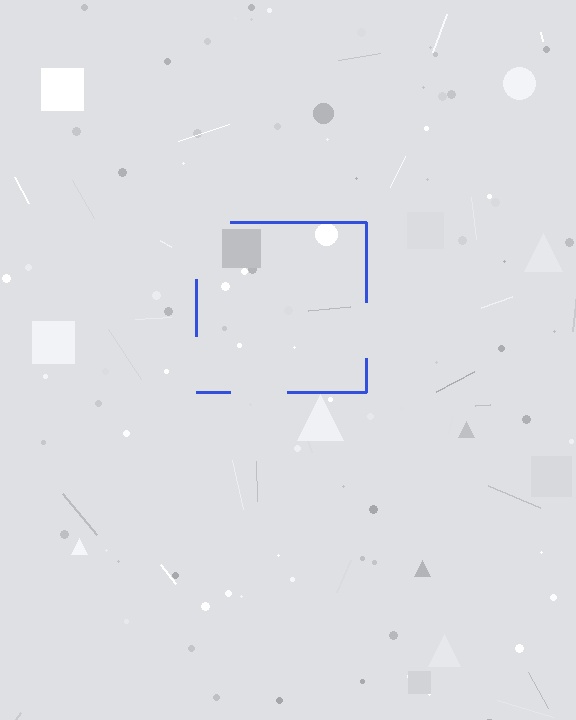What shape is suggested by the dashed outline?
The dashed outline suggests a square.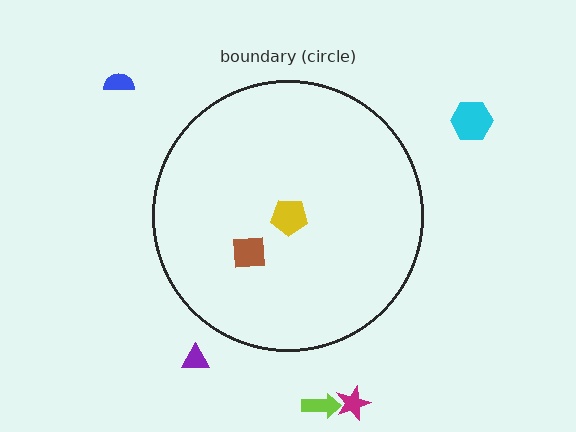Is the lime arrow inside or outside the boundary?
Outside.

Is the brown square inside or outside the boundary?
Inside.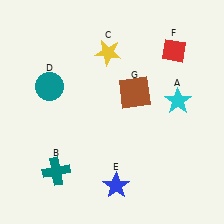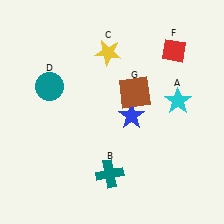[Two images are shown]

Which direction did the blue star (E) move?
The blue star (E) moved up.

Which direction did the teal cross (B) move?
The teal cross (B) moved right.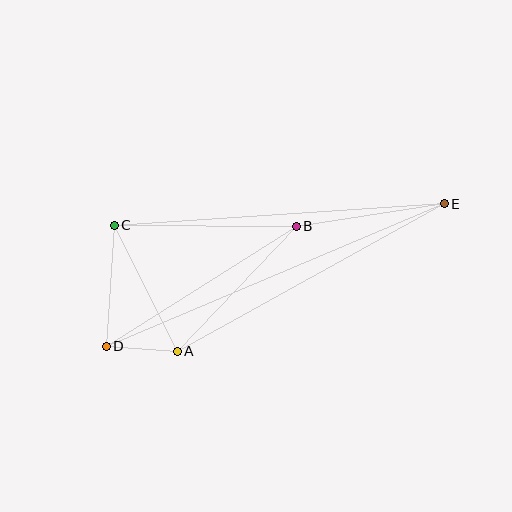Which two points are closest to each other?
Points A and D are closest to each other.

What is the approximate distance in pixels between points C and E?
The distance between C and E is approximately 331 pixels.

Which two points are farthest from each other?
Points D and E are farthest from each other.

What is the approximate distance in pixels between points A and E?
The distance between A and E is approximately 305 pixels.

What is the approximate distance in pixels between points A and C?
The distance between A and C is approximately 141 pixels.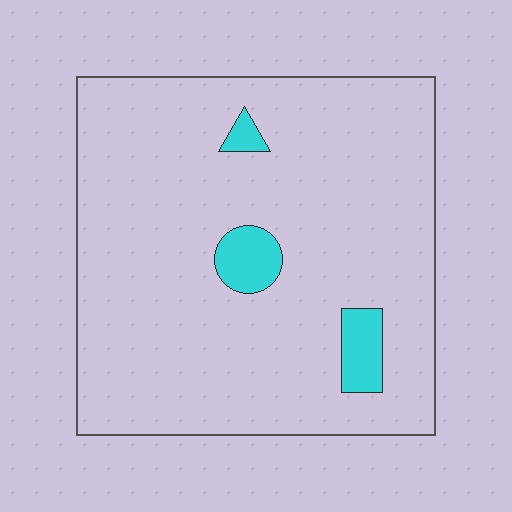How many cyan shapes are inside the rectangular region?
3.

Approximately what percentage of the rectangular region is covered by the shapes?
Approximately 5%.